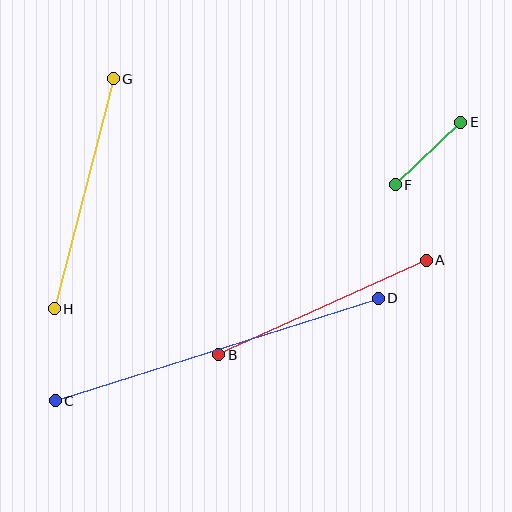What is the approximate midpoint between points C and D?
The midpoint is at approximately (217, 350) pixels.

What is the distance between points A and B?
The distance is approximately 228 pixels.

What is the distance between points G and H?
The distance is approximately 238 pixels.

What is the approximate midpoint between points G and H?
The midpoint is at approximately (84, 194) pixels.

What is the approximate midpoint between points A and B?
The midpoint is at approximately (322, 308) pixels.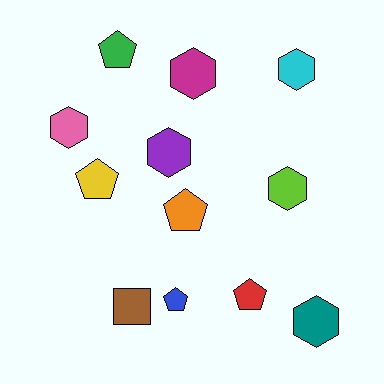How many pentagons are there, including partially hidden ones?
There are 5 pentagons.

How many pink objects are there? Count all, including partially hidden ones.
There is 1 pink object.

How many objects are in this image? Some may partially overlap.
There are 12 objects.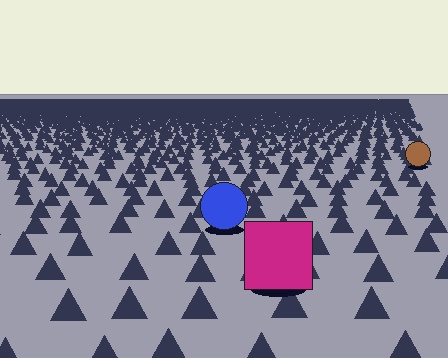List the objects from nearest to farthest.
From nearest to farthest: the magenta square, the blue circle, the brown circle.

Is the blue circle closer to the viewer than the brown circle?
Yes. The blue circle is closer — you can tell from the texture gradient: the ground texture is coarser near it.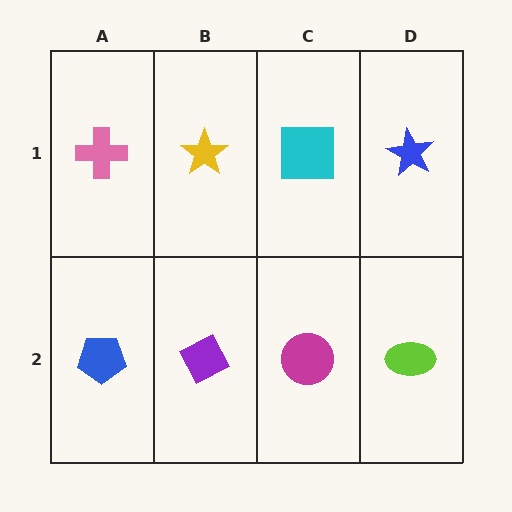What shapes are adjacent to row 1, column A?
A blue pentagon (row 2, column A), a yellow star (row 1, column B).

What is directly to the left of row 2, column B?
A blue pentagon.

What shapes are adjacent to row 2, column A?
A pink cross (row 1, column A), a purple diamond (row 2, column B).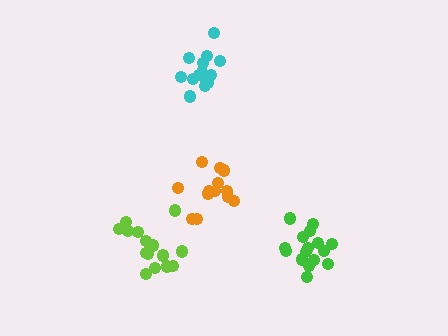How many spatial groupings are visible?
There are 4 spatial groupings.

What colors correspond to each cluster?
The clusters are colored: green, cyan, orange, lime.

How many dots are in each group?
Group 1: 16 dots, Group 2: 14 dots, Group 3: 14 dots, Group 4: 17 dots (61 total).